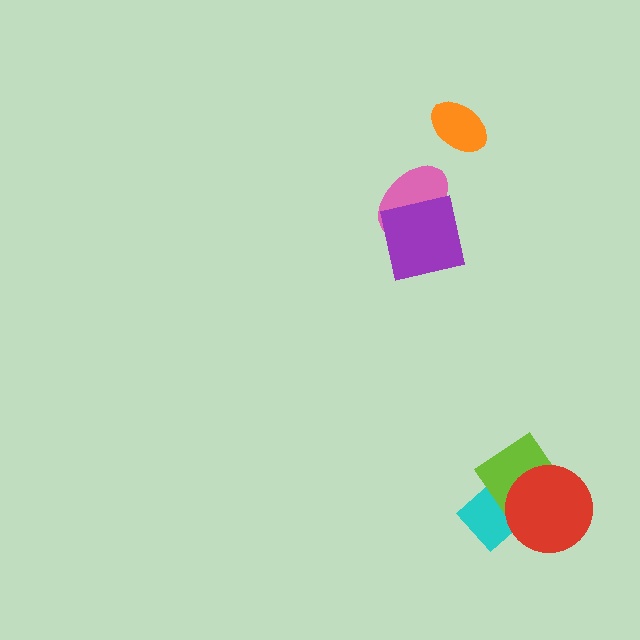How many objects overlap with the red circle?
2 objects overlap with the red circle.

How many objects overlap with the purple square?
1 object overlaps with the purple square.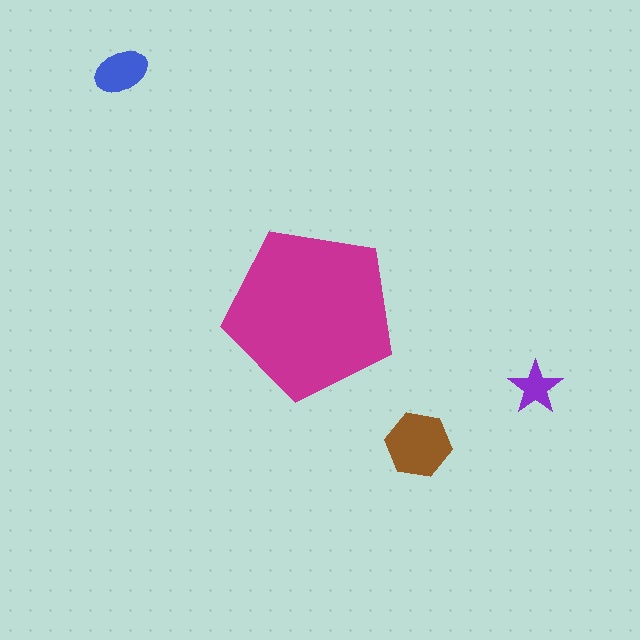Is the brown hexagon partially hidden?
No, the brown hexagon is fully visible.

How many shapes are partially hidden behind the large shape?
0 shapes are partially hidden.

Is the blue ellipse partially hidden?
No, the blue ellipse is fully visible.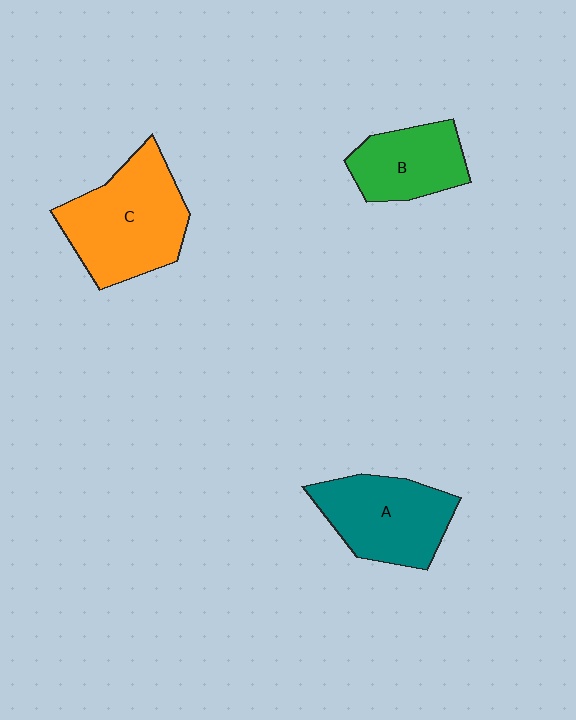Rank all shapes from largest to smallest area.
From largest to smallest: C (orange), A (teal), B (green).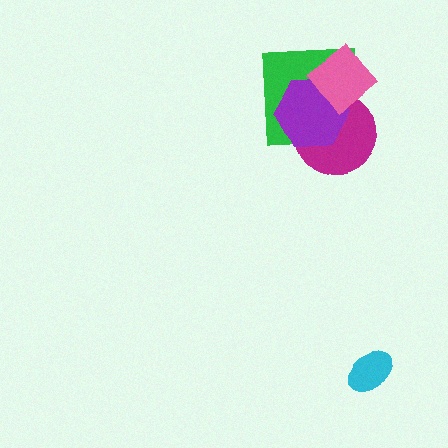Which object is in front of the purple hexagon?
The pink diamond is in front of the purple hexagon.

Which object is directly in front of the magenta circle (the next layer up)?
The purple hexagon is directly in front of the magenta circle.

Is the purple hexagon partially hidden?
Yes, it is partially covered by another shape.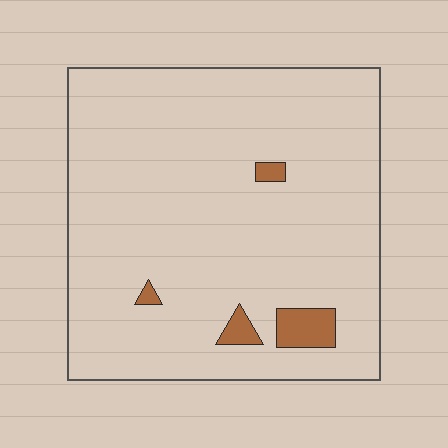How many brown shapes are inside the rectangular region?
4.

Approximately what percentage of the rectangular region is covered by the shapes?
Approximately 5%.